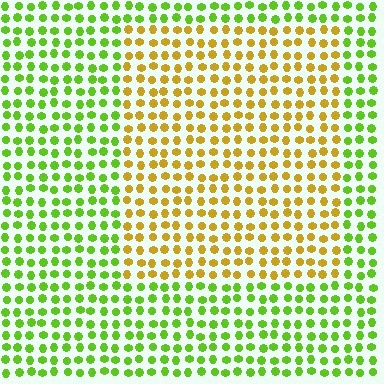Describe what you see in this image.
The image is filled with small lime elements in a uniform arrangement. A rectangle-shaped region is visible where the elements are tinted to a slightly different hue, forming a subtle color boundary.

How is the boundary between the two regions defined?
The boundary is defined purely by a slight shift in hue (about 52 degrees). Spacing, size, and orientation are identical on both sides.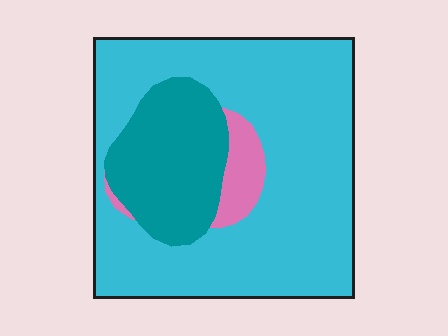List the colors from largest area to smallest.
From largest to smallest: cyan, teal, pink.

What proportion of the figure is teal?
Teal takes up about one fifth (1/5) of the figure.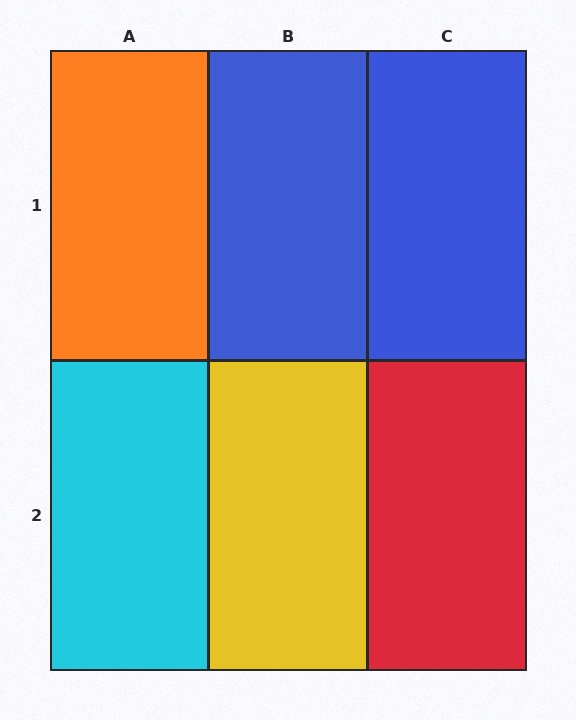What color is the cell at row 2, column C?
Red.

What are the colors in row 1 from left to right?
Orange, blue, blue.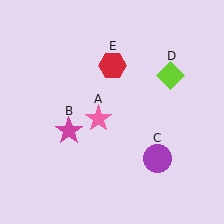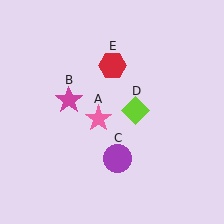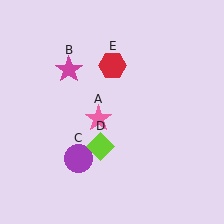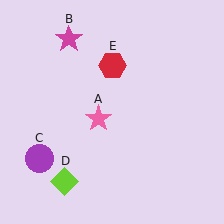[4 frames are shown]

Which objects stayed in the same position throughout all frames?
Pink star (object A) and red hexagon (object E) remained stationary.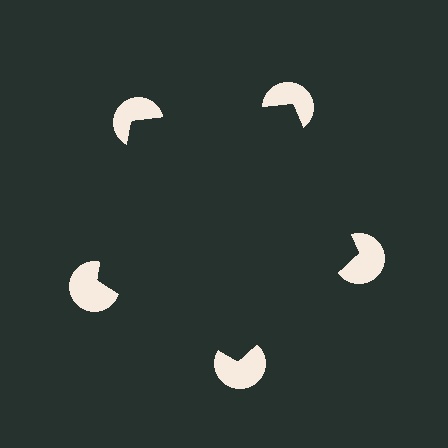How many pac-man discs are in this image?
There are 5 — one at each vertex of the illusory pentagon.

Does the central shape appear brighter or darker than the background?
It typically appears slightly darker than the background, even though no actual brightness change is drawn.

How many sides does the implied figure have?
5 sides.